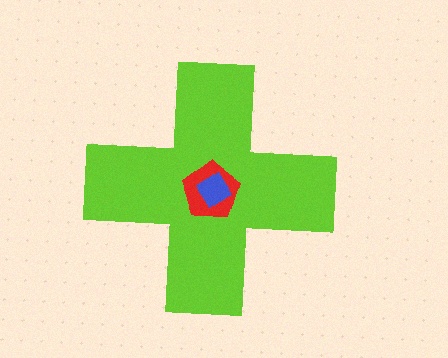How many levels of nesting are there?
3.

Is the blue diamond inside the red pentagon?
Yes.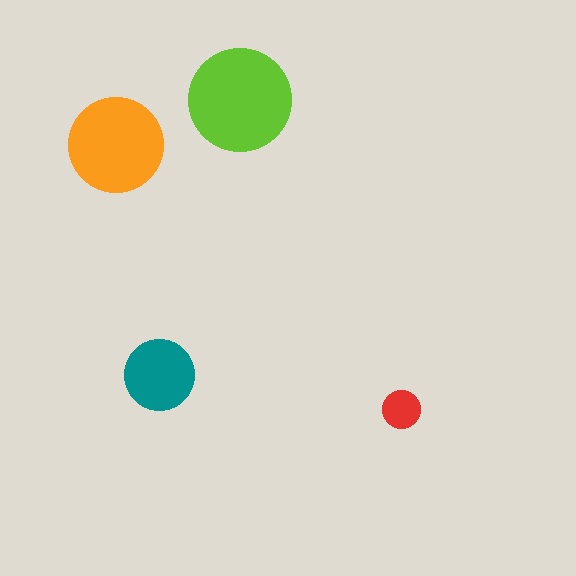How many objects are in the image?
There are 4 objects in the image.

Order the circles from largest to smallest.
the lime one, the orange one, the teal one, the red one.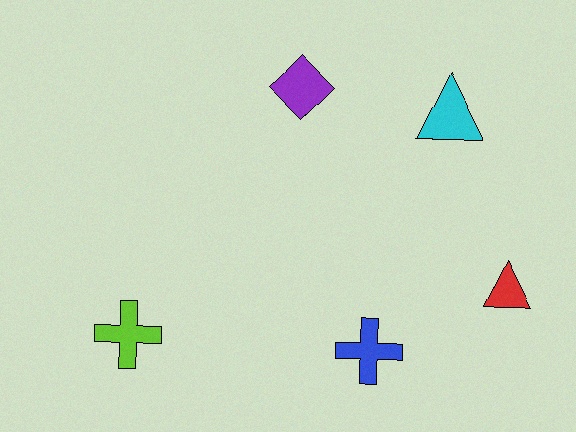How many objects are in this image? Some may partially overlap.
There are 5 objects.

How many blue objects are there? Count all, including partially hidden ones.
There is 1 blue object.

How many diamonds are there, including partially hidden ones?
There is 1 diamond.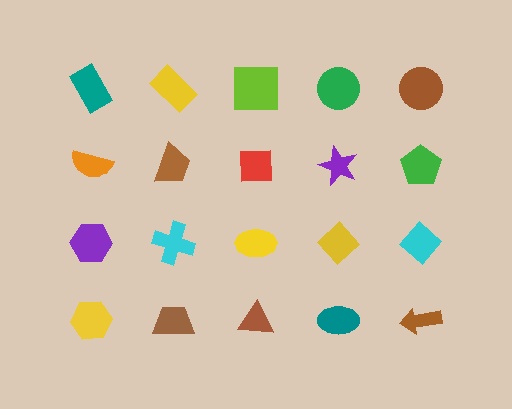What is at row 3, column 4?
A yellow diamond.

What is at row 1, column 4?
A green circle.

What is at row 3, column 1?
A purple hexagon.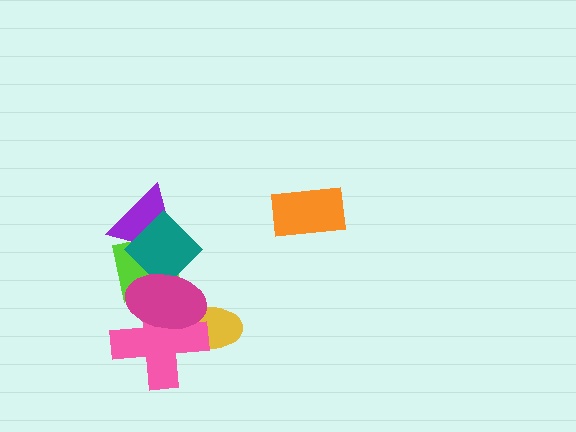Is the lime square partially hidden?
Yes, it is partially covered by another shape.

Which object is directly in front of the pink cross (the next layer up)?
The lime square is directly in front of the pink cross.